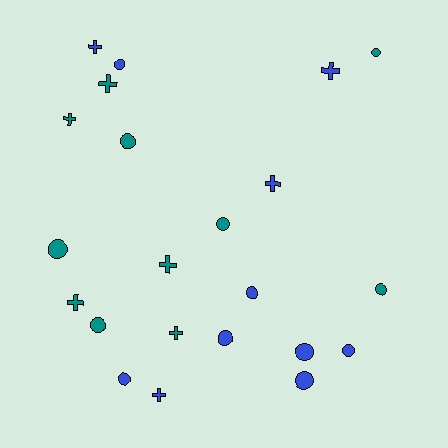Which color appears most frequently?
Blue, with 11 objects.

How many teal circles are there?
There are 6 teal circles.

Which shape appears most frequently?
Circle, with 13 objects.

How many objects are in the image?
There are 22 objects.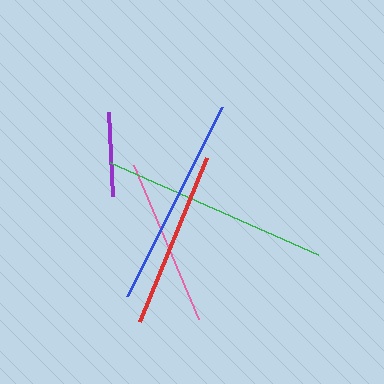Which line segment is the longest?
The green line is the longest at approximately 228 pixels.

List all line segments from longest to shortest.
From longest to shortest: green, blue, red, pink, purple.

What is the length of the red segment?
The red segment is approximately 177 pixels long.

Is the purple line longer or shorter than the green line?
The green line is longer than the purple line.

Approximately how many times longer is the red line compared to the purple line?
The red line is approximately 2.1 times the length of the purple line.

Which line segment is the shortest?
The purple line is the shortest at approximately 85 pixels.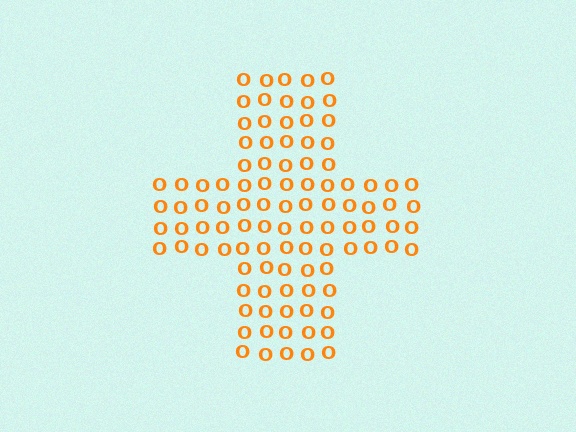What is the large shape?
The large shape is a cross.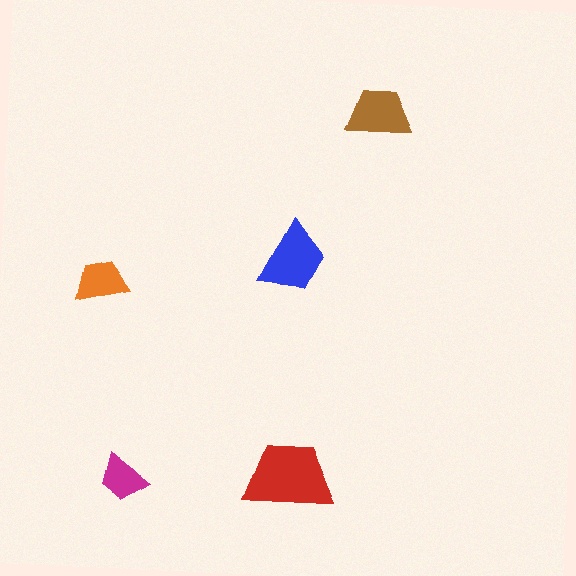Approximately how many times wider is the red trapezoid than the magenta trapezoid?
About 2 times wider.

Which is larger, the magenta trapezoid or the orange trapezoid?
The orange one.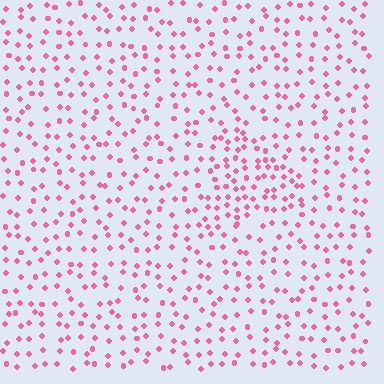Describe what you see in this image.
The image contains small pink elements arranged at two different densities. A triangle-shaped region is visible where the elements are more densely packed than the surrounding area.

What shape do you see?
I see a triangle.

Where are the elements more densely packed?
The elements are more densely packed inside the triangle boundary.